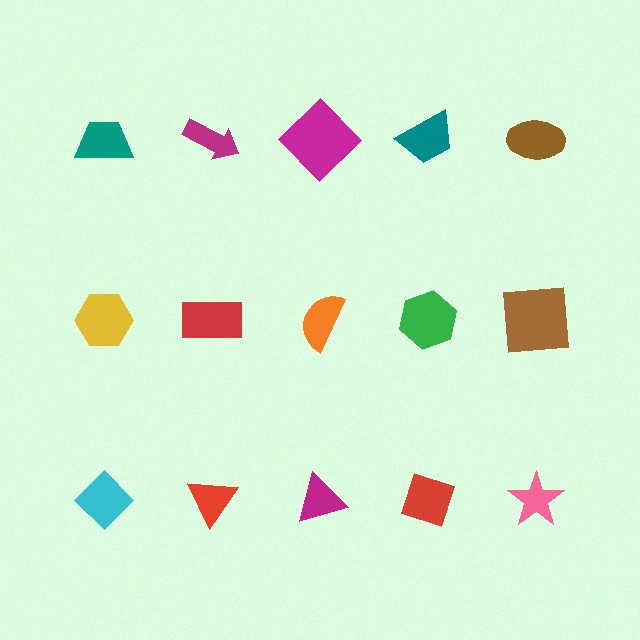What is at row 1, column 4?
A teal trapezoid.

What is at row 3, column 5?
A pink star.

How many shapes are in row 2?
5 shapes.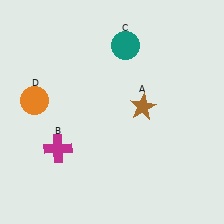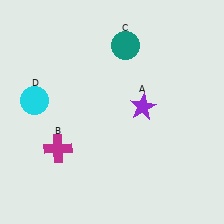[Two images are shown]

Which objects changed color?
A changed from brown to purple. D changed from orange to cyan.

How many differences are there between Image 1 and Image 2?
There are 2 differences between the two images.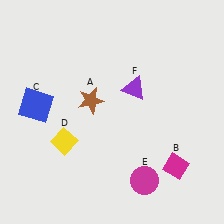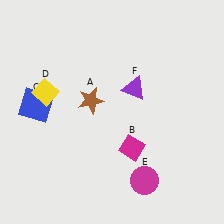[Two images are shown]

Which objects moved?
The objects that moved are: the magenta diamond (B), the yellow diamond (D).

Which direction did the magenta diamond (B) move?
The magenta diamond (B) moved left.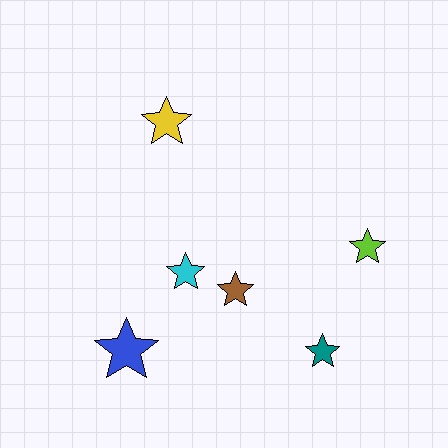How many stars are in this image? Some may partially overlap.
There are 6 stars.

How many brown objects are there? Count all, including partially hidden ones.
There is 1 brown object.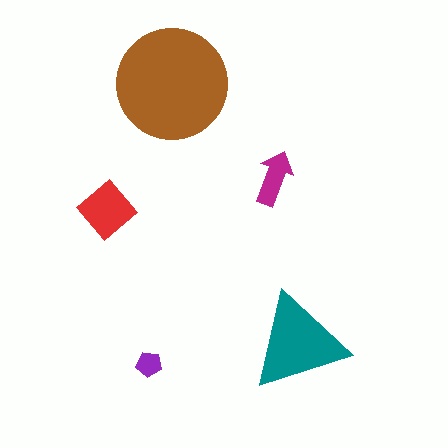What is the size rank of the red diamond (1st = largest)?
3rd.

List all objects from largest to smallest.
The brown circle, the teal triangle, the red diamond, the magenta arrow, the purple pentagon.